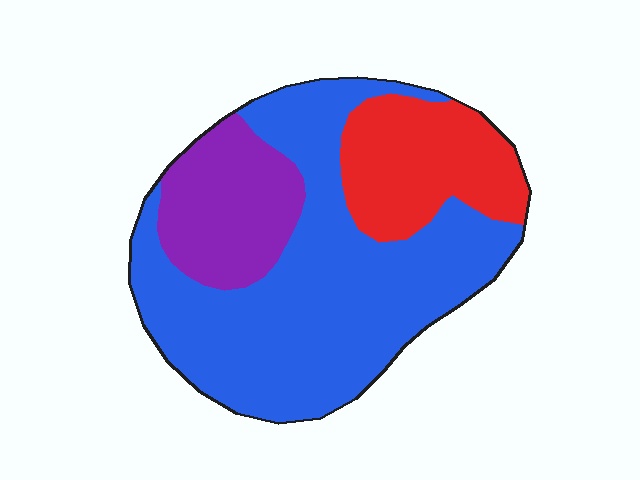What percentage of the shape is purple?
Purple covers about 20% of the shape.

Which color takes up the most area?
Blue, at roughly 60%.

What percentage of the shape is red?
Red takes up about one fifth (1/5) of the shape.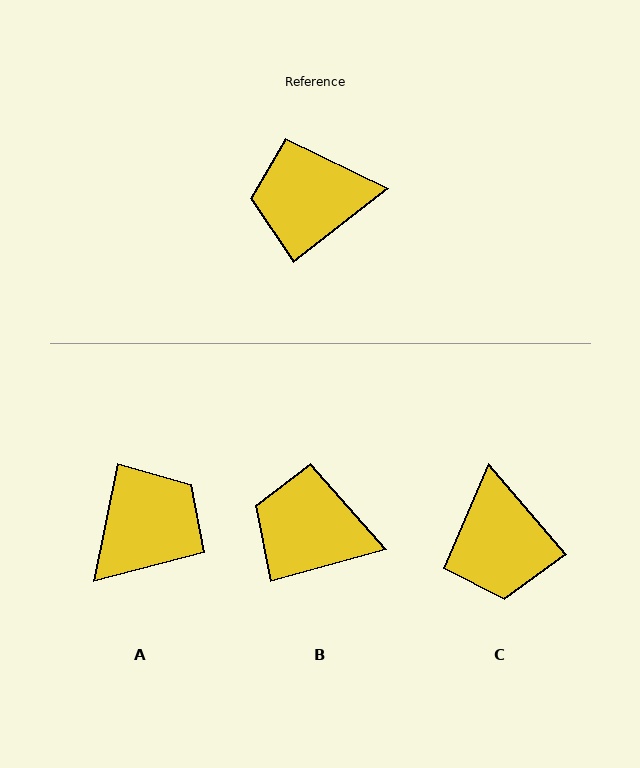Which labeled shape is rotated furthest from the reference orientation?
A, about 139 degrees away.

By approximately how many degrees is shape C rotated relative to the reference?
Approximately 93 degrees counter-clockwise.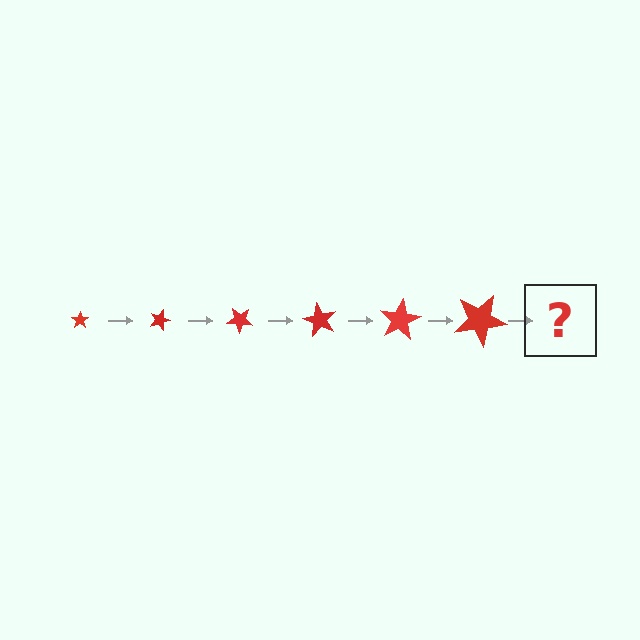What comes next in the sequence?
The next element should be a star, larger than the previous one and rotated 120 degrees from the start.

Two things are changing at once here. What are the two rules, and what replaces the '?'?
The two rules are that the star grows larger each step and it rotates 20 degrees each step. The '?' should be a star, larger than the previous one and rotated 120 degrees from the start.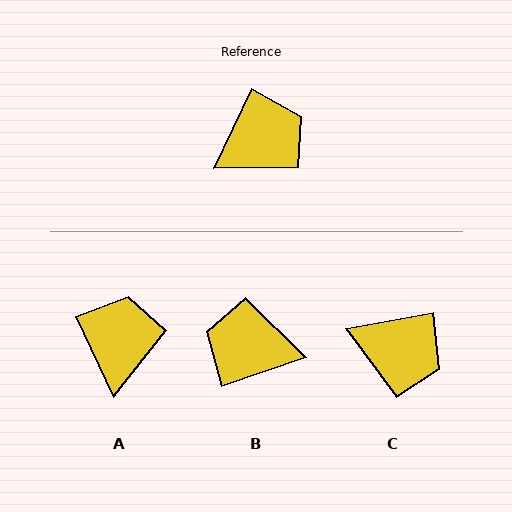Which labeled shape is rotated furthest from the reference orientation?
B, about 135 degrees away.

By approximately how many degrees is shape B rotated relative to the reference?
Approximately 135 degrees counter-clockwise.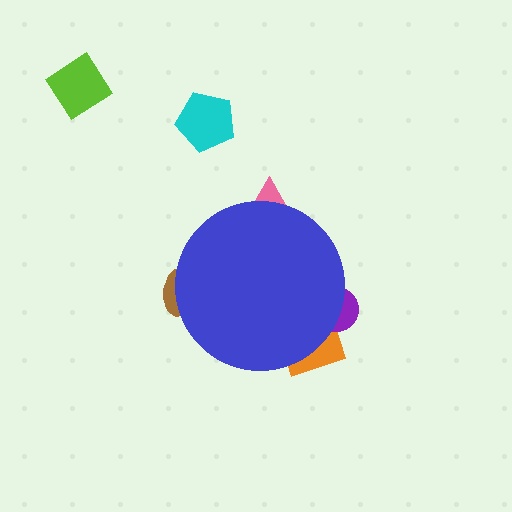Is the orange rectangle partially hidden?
Yes, the orange rectangle is partially hidden behind the blue circle.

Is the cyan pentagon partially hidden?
No, the cyan pentagon is fully visible.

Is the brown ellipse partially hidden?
Yes, the brown ellipse is partially hidden behind the blue circle.